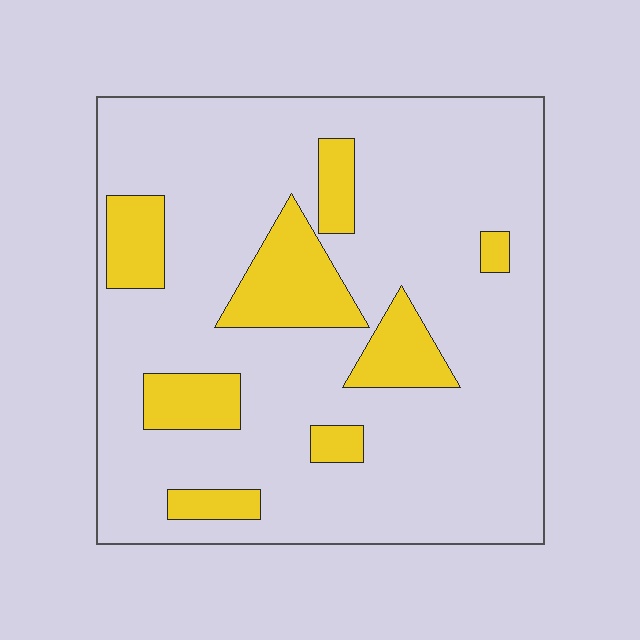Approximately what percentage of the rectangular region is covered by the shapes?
Approximately 20%.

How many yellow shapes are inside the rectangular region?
8.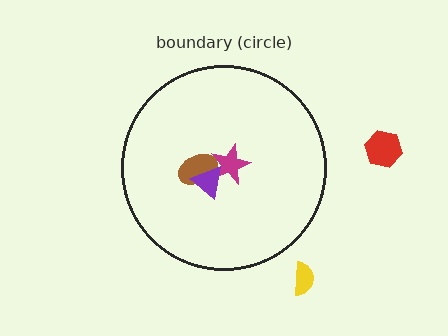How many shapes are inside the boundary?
3 inside, 2 outside.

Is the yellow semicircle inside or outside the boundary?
Outside.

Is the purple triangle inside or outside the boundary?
Inside.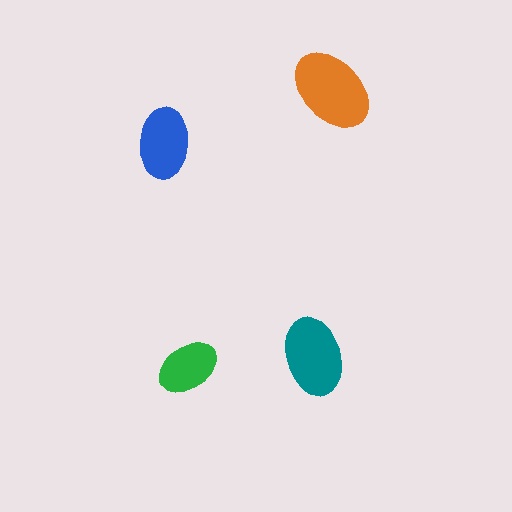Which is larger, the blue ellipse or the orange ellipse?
The orange one.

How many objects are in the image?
There are 4 objects in the image.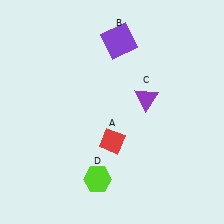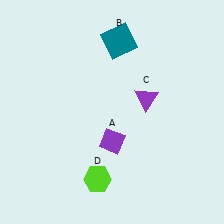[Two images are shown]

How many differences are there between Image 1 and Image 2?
There are 2 differences between the two images.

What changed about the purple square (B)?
In Image 1, B is purple. In Image 2, it changed to teal.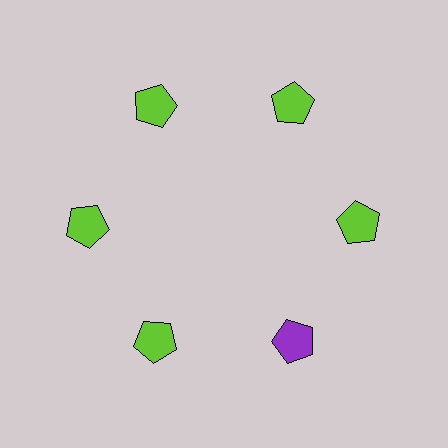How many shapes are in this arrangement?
There are 6 shapes arranged in a ring pattern.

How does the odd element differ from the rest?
It has a different color: purple instead of lime.